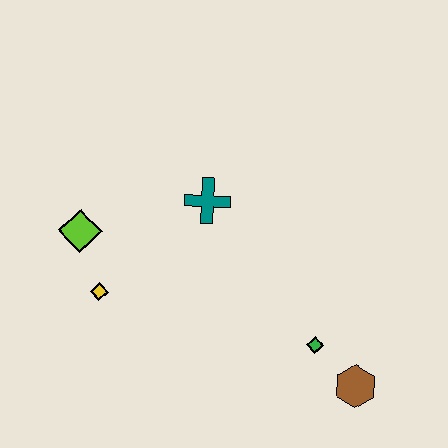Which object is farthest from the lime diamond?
The brown hexagon is farthest from the lime diamond.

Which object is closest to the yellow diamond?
The lime diamond is closest to the yellow diamond.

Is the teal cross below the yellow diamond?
No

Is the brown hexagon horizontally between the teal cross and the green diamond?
No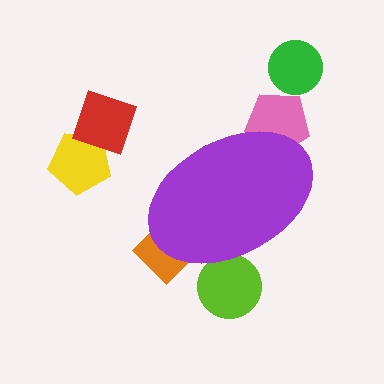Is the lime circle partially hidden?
Yes, the lime circle is partially hidden behind the purple ellipse.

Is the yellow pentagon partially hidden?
No, the yellow pentagon is fully visible.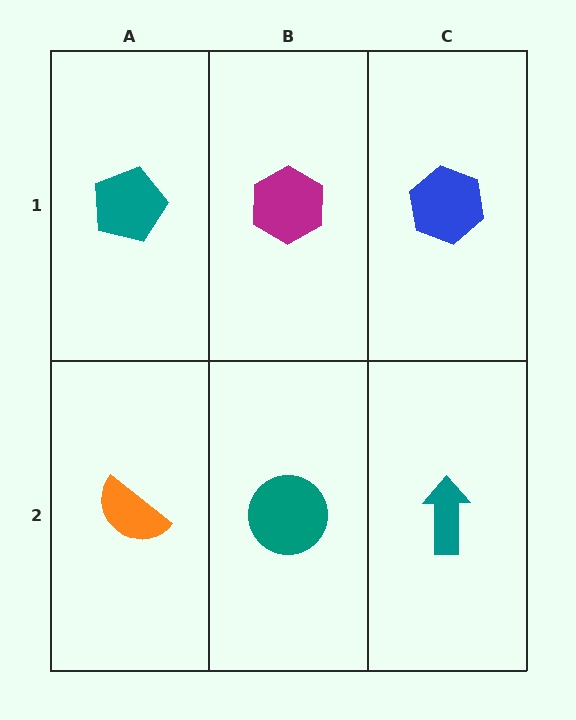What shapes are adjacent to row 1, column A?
An orange semicircle (row 2, column A), a magenta hexagon (row 1, column B).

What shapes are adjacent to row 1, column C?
A teal arrow (row 2, column C), a magenta hexagon (row 1, column B).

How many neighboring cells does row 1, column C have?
2.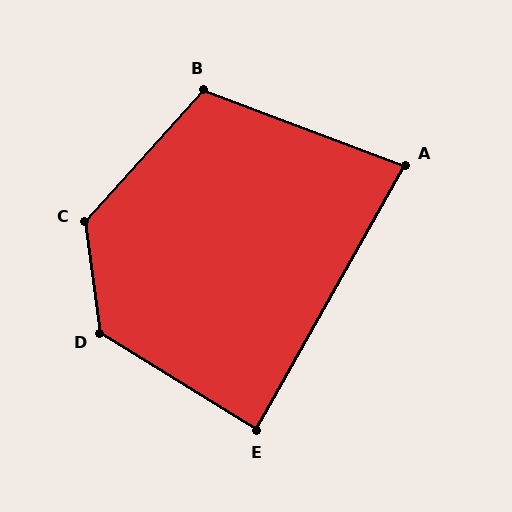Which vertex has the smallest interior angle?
A, at approximately 81 degrees.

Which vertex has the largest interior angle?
C, at approximately 131 degrees.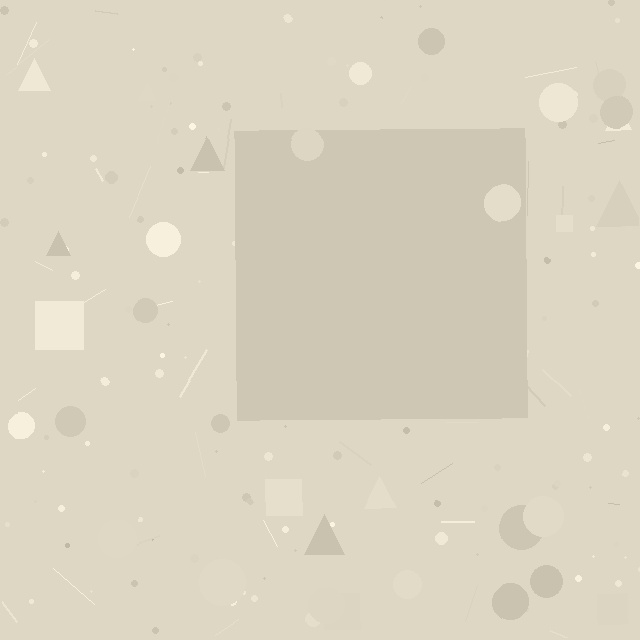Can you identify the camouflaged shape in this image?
The camouflaged shape is a square.